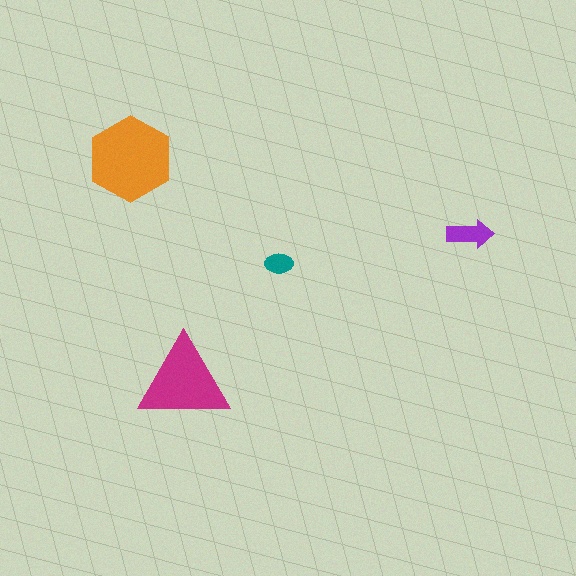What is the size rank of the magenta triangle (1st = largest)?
2nd.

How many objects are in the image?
There are 4 objects in the image.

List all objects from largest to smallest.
The orange hexagon, the magenta triangle, the purple arrow, the teal ellipse.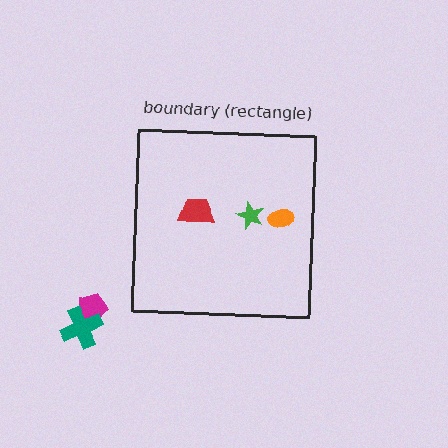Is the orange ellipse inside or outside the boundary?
Inside.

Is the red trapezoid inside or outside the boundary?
Inside.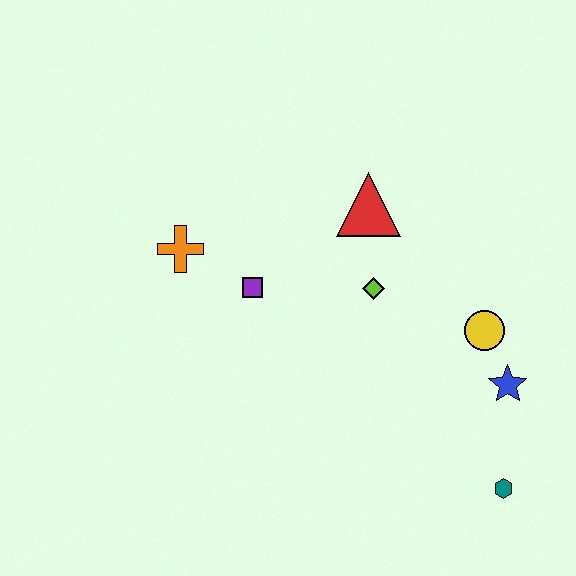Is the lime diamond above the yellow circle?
Yes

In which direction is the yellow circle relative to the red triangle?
The yellow circle is below the red triangle.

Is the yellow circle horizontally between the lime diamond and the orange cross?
No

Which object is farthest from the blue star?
The orange cross is farthest from the blue star.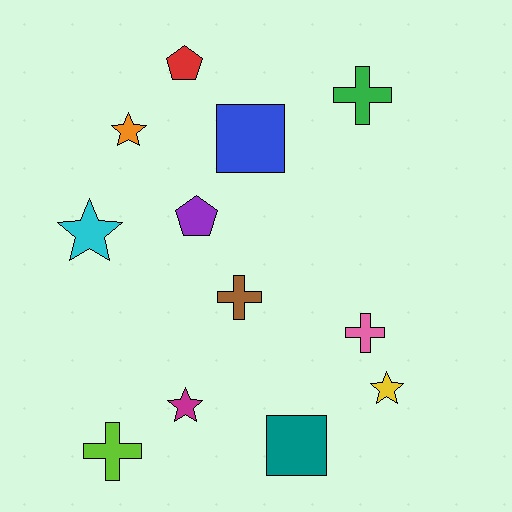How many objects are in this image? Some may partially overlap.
There are 12 objects.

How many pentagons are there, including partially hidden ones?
There are 2 pentagons.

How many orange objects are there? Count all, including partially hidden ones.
There is 1 orange object.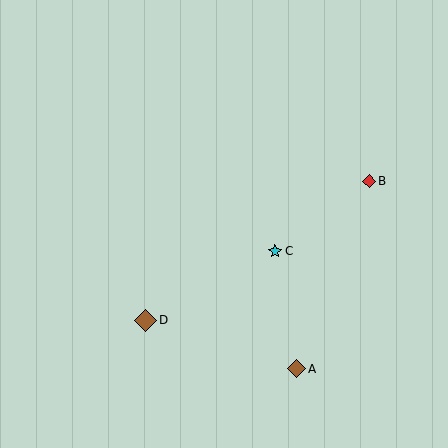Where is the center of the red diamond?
The center of the red diamond is at (369, 181).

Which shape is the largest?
The brown diamond (labeled D) is the largest.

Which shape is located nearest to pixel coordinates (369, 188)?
The red diamond (labeled B) at (369, 181) is nearest to that location.